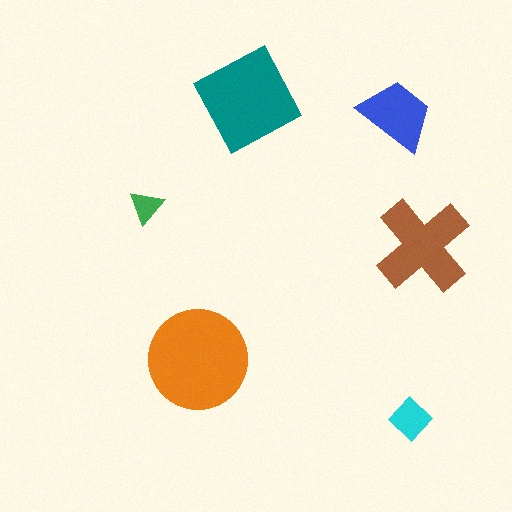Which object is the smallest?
The green triangle.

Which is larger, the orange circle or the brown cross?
The orange circle.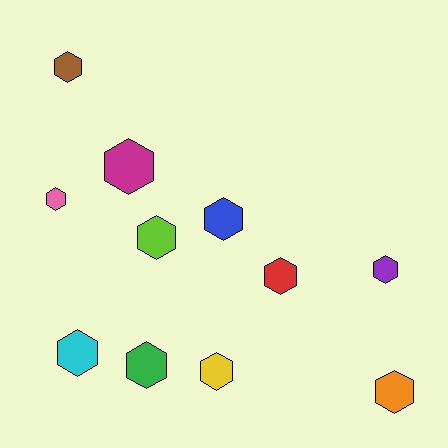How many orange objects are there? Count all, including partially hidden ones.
There is 1 orange object.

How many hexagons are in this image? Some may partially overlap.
There are 11 hexagons.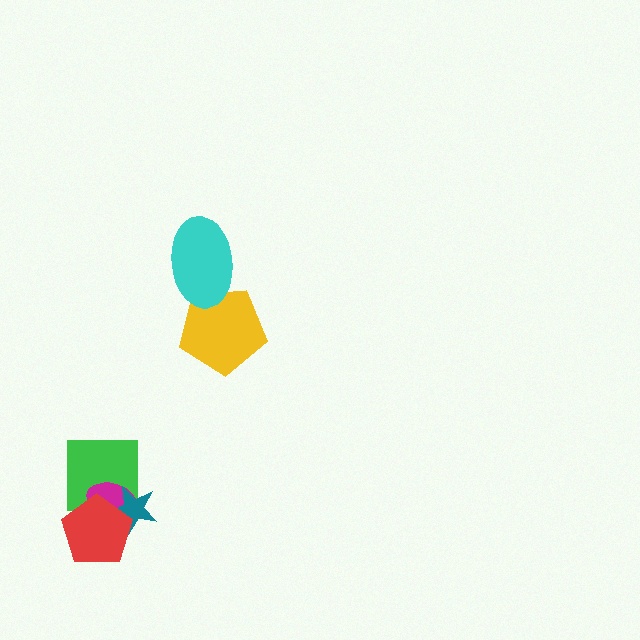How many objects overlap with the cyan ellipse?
1 object overlaps with the cyan ellipse.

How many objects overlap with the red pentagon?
3 objects overlap with the red pentagon.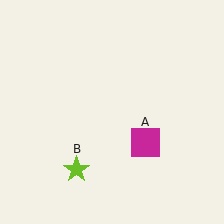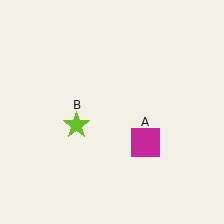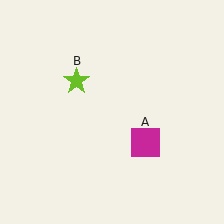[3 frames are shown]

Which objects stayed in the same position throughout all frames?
Magenta square (object A) remained stationary.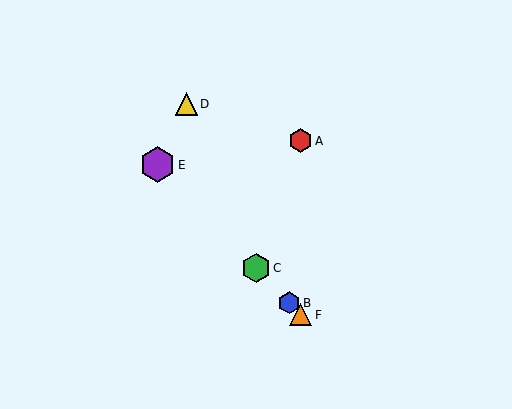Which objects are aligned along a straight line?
Objects B, C, E, F are aligned along a straight line.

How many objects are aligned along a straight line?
4 objects (B, C, E, F) are aligned along a straight line.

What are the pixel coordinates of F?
Object F is at (301, 315).